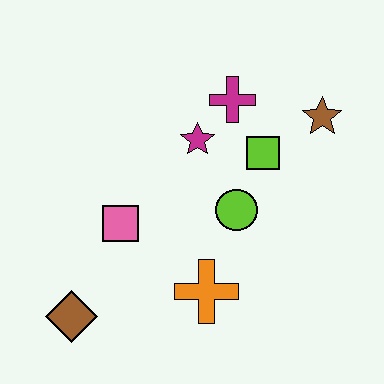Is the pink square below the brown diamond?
No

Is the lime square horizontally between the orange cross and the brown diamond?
No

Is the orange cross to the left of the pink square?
No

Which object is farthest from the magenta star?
The brown diamond is farthest from the magenta star.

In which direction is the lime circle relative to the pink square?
The lime circle is to the right of the pink square.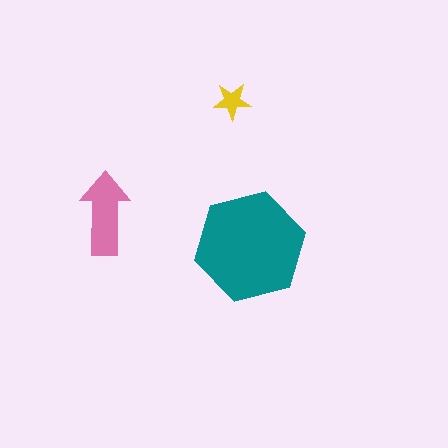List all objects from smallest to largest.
The yellow star, the pink arrow, the teal hexagon.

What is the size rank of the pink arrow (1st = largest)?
2nd.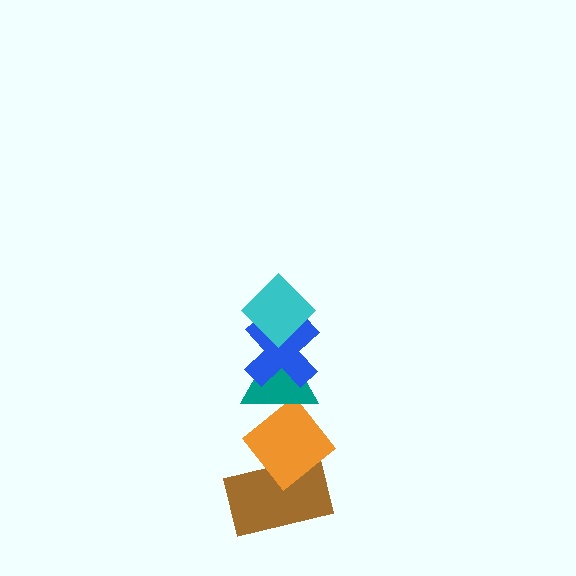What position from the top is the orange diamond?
The orange diamond is 4th from the top.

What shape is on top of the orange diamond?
The teal triangle is on top of the orange diamond.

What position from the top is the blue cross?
The blue cross is 2nd from the top.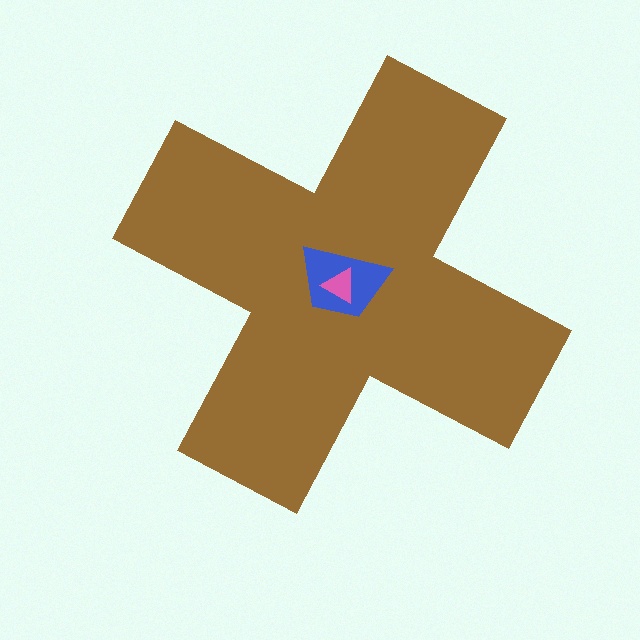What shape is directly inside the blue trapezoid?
The pink triangle.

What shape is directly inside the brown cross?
The blue trapezoid.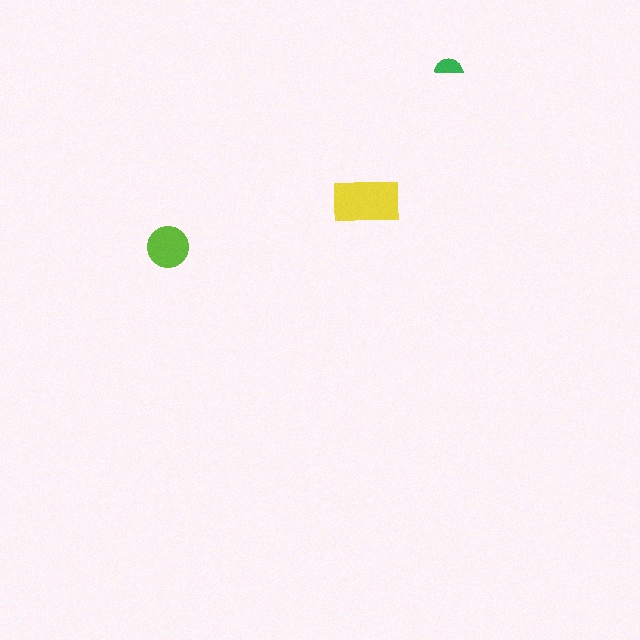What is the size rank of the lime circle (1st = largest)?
2nd.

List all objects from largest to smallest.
The yellow rectangle, the lime circle, the green semicircle.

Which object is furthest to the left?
The lime circle is leftmost.